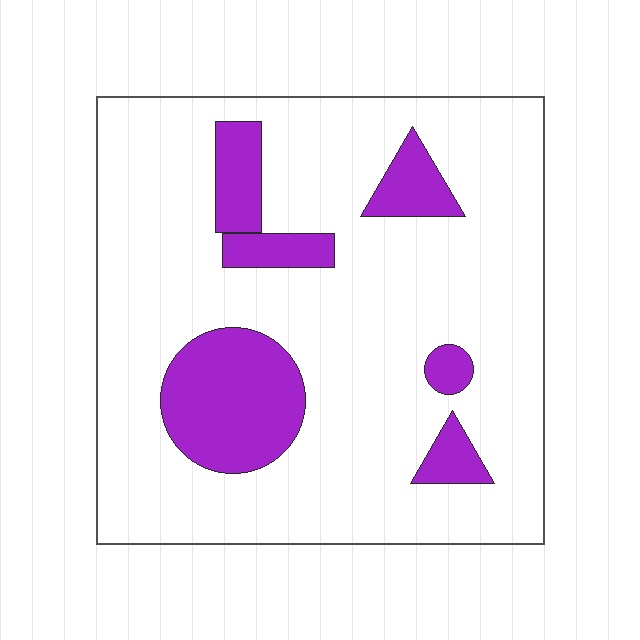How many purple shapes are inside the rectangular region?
6.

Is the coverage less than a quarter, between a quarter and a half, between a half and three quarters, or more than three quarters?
Less than a quarter.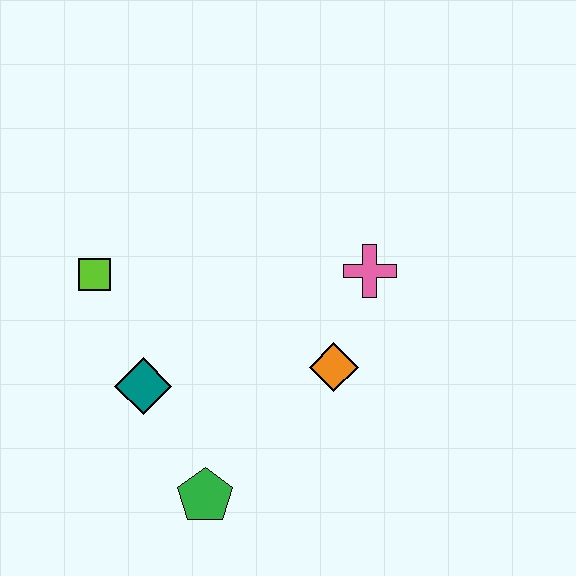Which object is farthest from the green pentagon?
The pink cross is farthest from the green pentagon.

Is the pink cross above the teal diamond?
Yes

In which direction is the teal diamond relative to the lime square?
The teal diamond is below the lime square.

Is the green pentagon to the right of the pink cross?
No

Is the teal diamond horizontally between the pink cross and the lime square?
Yes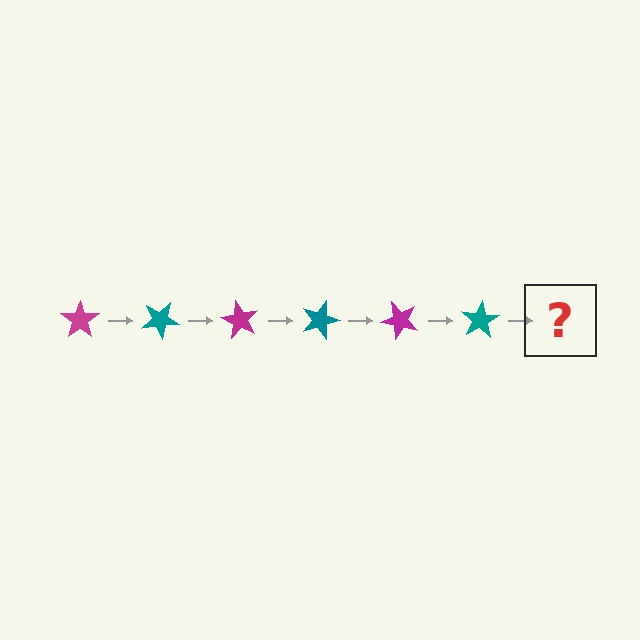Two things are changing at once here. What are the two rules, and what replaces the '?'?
The two rules are that it rotates 30 degrees each step and the color cycles through magenta and teal. The '?' should be a magenta star, rotated 180 degrees from the start.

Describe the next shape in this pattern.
It should be a magenta star, rotated 180 degrees from the start.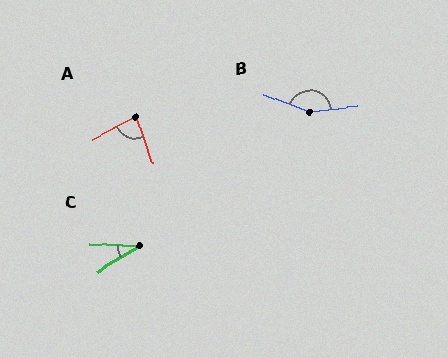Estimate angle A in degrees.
Approximately 81 degrees.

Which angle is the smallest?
C, at approximately 33 degrees.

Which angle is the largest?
B, at approximately 152 degrees.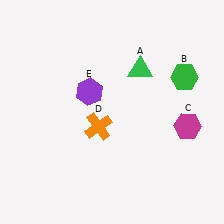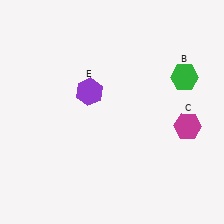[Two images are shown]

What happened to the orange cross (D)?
The orange cross (D) was removed in Image 2. It was in the bottom-left area of Image 1.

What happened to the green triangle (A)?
The green triangle (A) was removed in Image 2. It was in the top-right area of Image 1.